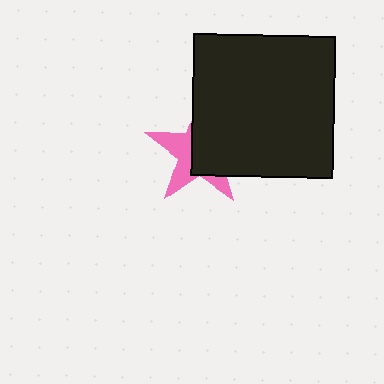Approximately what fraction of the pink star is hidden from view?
Roughly 58% of the pink star is hidden behind the black square.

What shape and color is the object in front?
The object in front is a black square.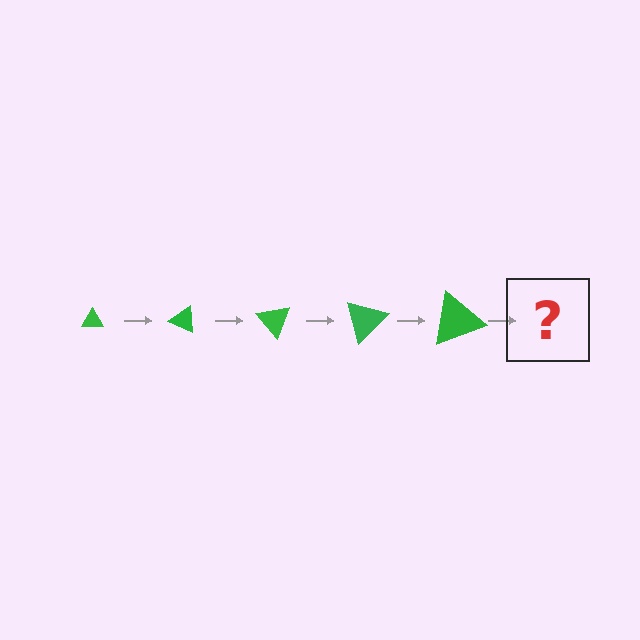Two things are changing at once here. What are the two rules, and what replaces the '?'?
The two rules are that the triangle grows larger each step and it rotates 25 degrees each step. The '?' should be a triangle, larger than the previous one and rotated 125 degrees from the start.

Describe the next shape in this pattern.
It should be a triangle, larger than the previous one and rotated 125 degrees from the start.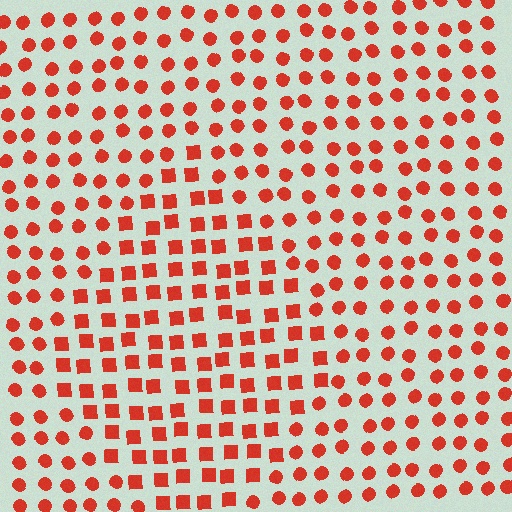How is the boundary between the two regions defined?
The boundary is defined by a change in element shape: squares inside vs. circles outside. All elements share the same color and spacing.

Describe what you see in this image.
The image is filled with small red elements arranged in a uniform grid. A diamond-shaped region contains squares, while the surrounding area contains circles. The boundary is defined purely by the change in element shape.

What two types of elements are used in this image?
The image uses squares inside the diamond region and circles outside it.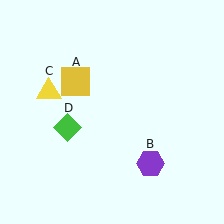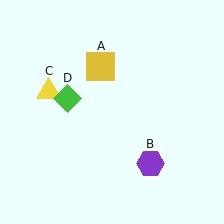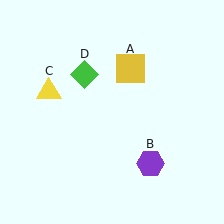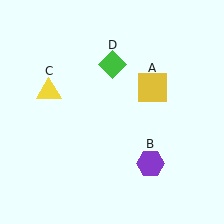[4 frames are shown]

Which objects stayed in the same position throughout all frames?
Purple hexagon (object B) and yellow triangle (object C) remained stationary.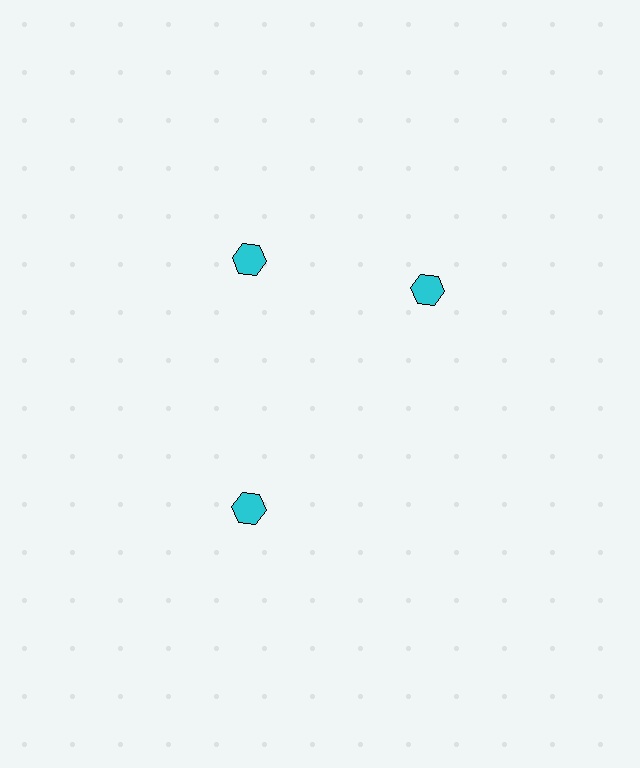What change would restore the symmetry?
The symmetry would be restored by rotating it back into even spacing with its neighbors so that all 3 hexagons sit at equal angles and equal distance from the center.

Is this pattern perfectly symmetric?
No. The 3 cyan hexagons are arranged in a ring, but one element near the 3 o'clock position is rotated out of alignment along the ring, breaking the 3-fold rotational symmetry.